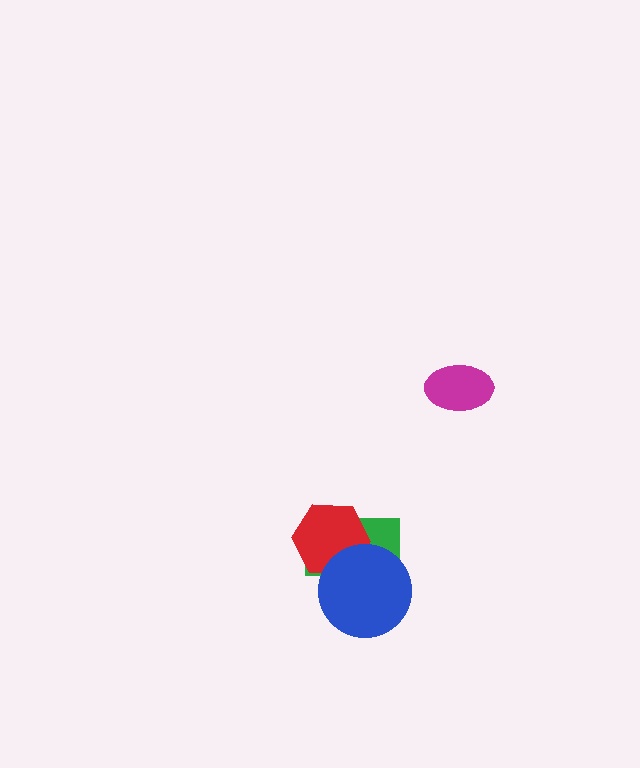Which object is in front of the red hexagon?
The blue circle is in front of the red hexagon.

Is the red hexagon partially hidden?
Yes, it is partially covered by another shape.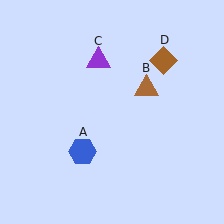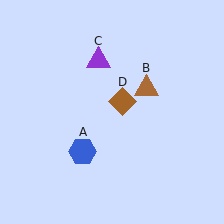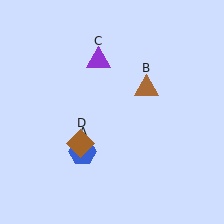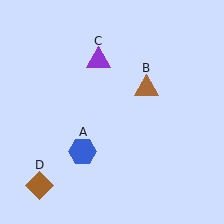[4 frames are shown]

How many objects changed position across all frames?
1 object changed position: brown diamond (object D).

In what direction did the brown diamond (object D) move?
The brown diamond (object D) moved down and to the left.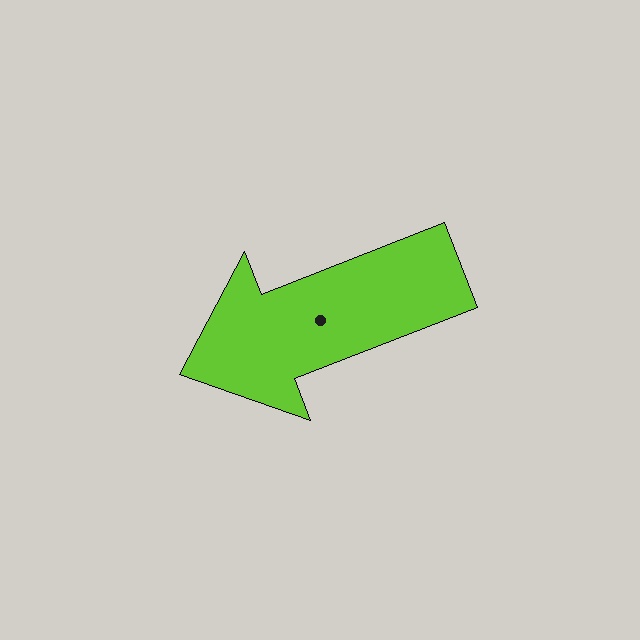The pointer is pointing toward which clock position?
Roughly 8 o'clock.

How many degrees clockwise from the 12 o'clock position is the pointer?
Approximately 249 degrees.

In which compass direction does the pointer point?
West.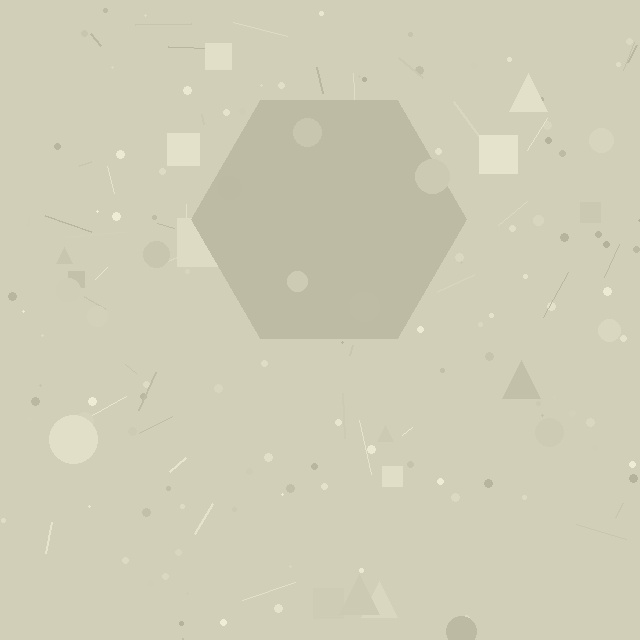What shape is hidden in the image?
A hexagon is hidden in the image.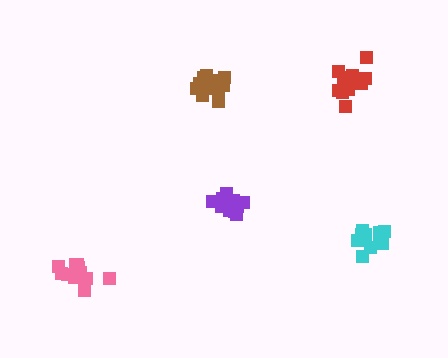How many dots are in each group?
Group 1: 12 dots, Group 2: 11 dots, Group 3: 17 dots, Group 4: 13 dots, Group 5: 11 dots (64 total).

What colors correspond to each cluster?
The clusters are colored: pink, purple, brown, red, cyan.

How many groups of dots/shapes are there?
There are 5 groups.